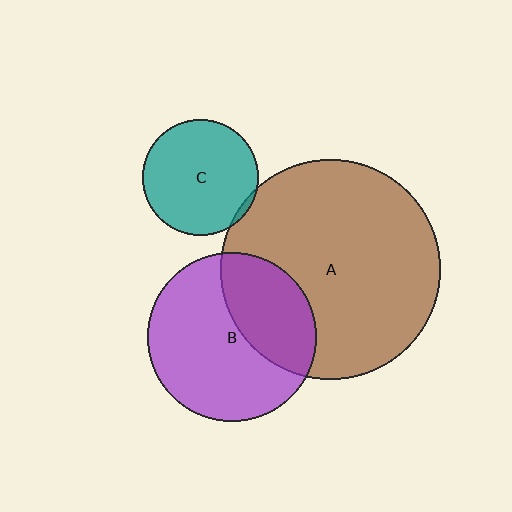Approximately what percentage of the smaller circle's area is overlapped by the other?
Approximately 5%.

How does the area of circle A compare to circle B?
Approximately 1.7 times.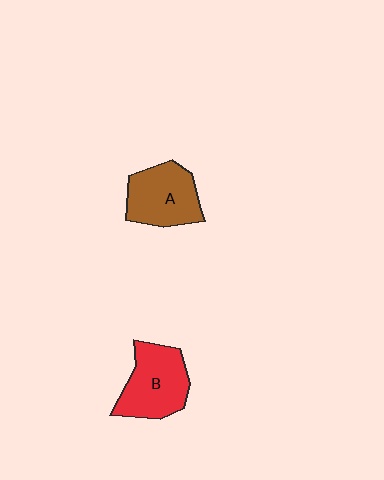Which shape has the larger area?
Shape B (red).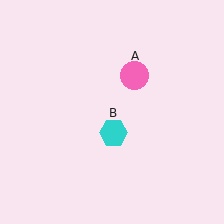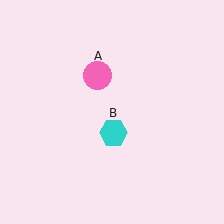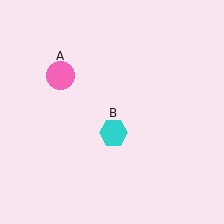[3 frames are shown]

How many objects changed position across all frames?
1 object changed position: pink circle (object A).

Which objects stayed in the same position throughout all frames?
Cyan hexagon (object B) remained stationary.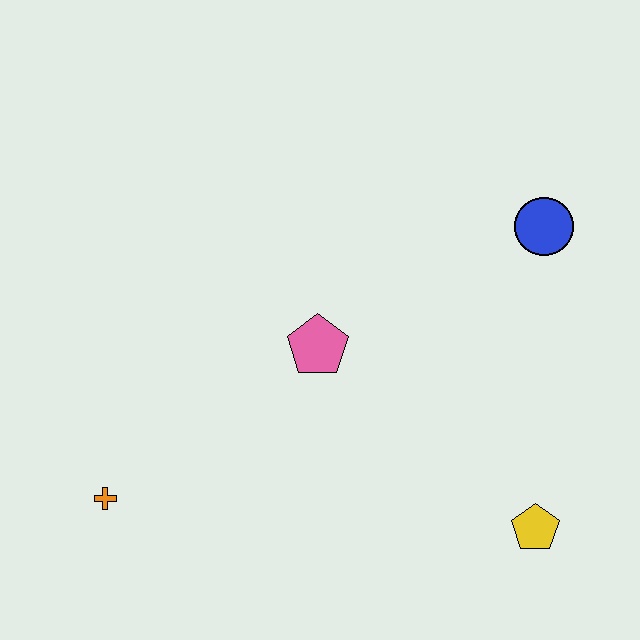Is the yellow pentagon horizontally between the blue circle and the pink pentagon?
Yes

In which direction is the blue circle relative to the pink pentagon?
The blue circle is to the right of the pink pentagon.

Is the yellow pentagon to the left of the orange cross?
No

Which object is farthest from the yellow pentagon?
The orange cross is farthest from the yellow pentagon.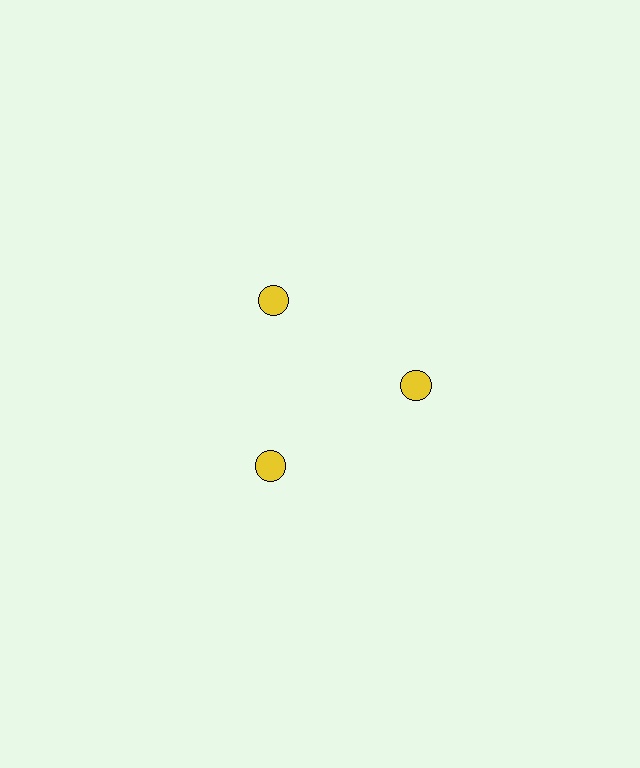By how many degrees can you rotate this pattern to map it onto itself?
The pattern maps onto itself every 120 degrees of rotation.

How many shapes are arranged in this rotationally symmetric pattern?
There are 3 shapes, arranged in 3 groups of 1.